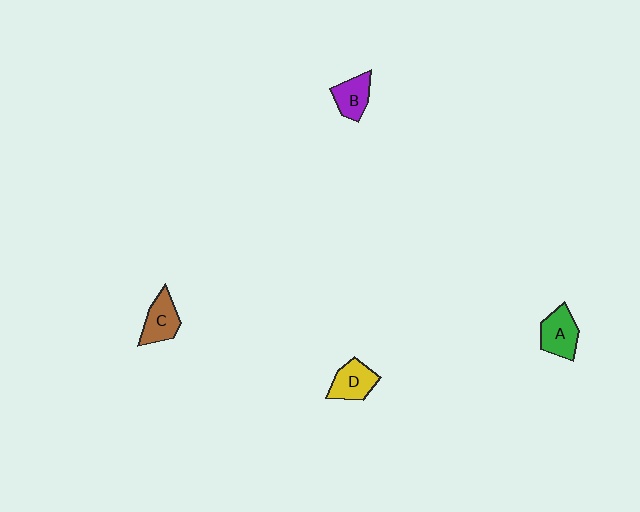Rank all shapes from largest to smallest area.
From largest to smallest: A (green), D (yellow), C (brown), B (purple).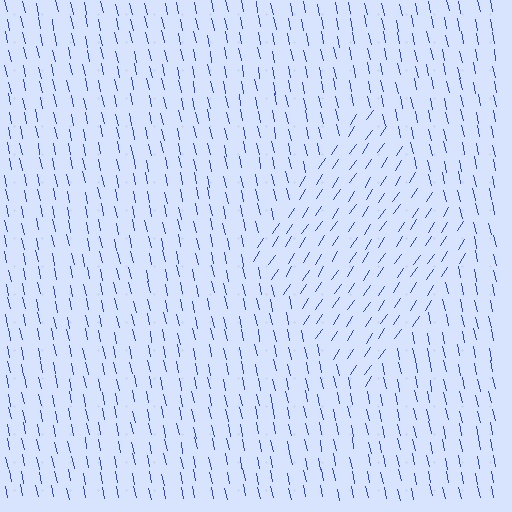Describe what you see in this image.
The image is filled with small blue line segments. A diamond region in the image has lines oriented differently from the surrounding lines, creating a visible texture boundary.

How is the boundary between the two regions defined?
The boundary is defined purely by a change in line orientation (approximately 45 degrees difference). All lines are the same color and thickness.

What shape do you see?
I see a diamond.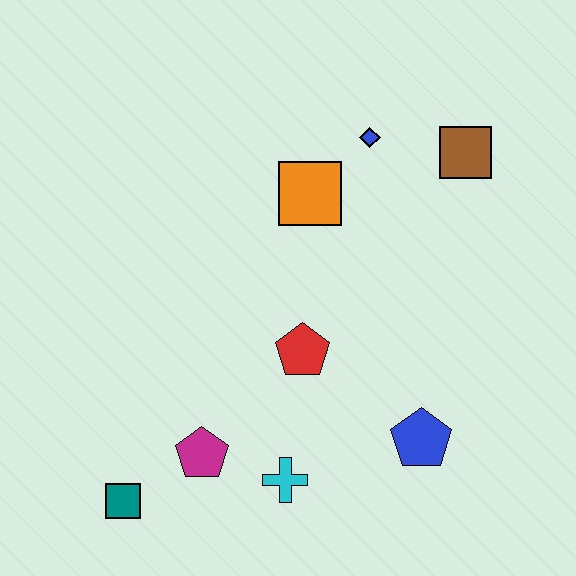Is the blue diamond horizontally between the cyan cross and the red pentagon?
No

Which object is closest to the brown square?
The blue diamond is closest to the brown square.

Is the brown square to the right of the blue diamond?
Yes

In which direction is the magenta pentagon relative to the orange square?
The magenta pentagon is below the orange square.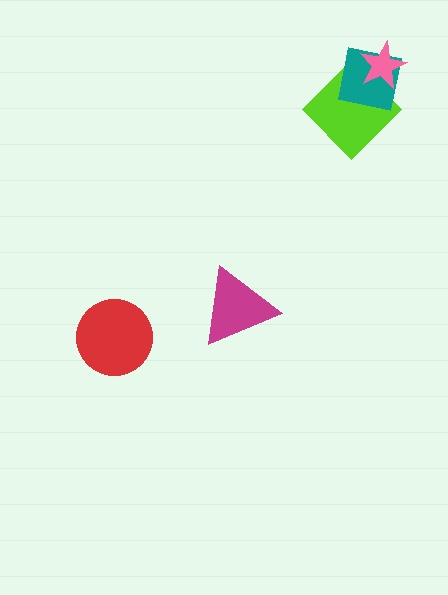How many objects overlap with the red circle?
0 objects overlap with the red circle.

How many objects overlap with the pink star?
2 objects overlap with the pink star.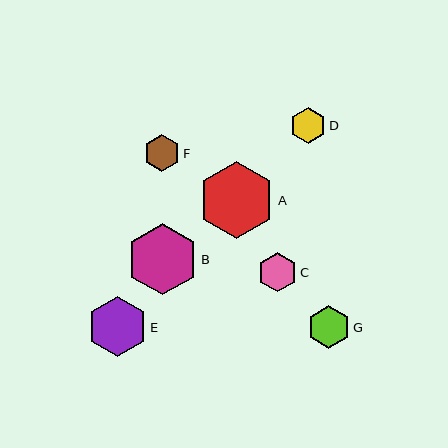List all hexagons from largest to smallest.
From largest to smallest: A, B, E, G, C, F, D.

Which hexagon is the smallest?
Hexagon D is the smallest with a size of approximately 35 pixels.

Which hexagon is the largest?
Hexagon A is the largest with a size of approximately 76 pixels.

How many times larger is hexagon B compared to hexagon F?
Hexagon B is approximately 1.9 times the size of hexagon F.